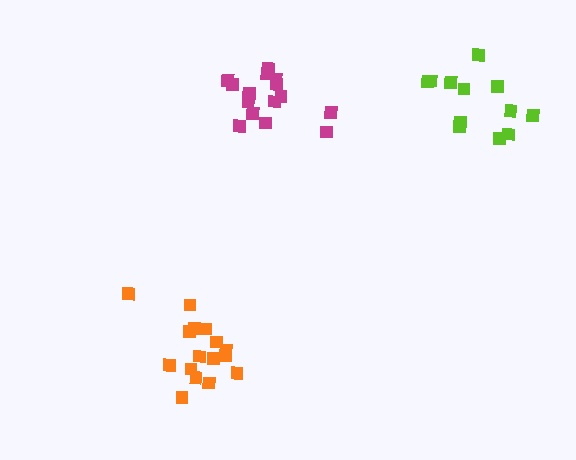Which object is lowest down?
The orange cluster is bottommost.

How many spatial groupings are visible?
There are 3 spatial groupings.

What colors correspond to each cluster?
The clusters are colored: orange, magenta, lime.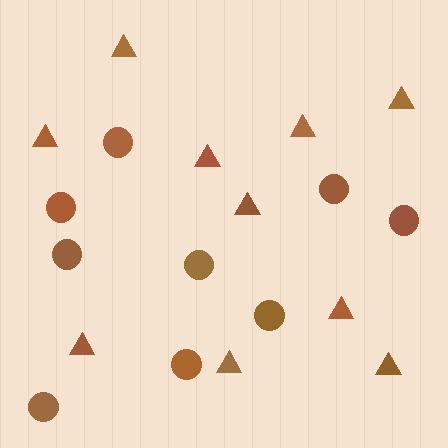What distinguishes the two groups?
There are 2 groups: one group of triangles (10) and one group of circles (9).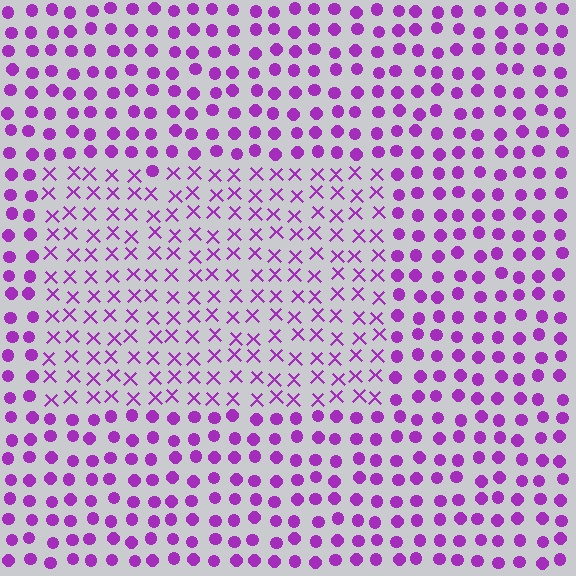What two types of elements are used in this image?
The image uses X marks inside the rectangle region and circles outside it.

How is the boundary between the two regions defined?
The boundary is defined by a change in element shape: X marks inside vs. circles outside. All elements share the same color and spacing.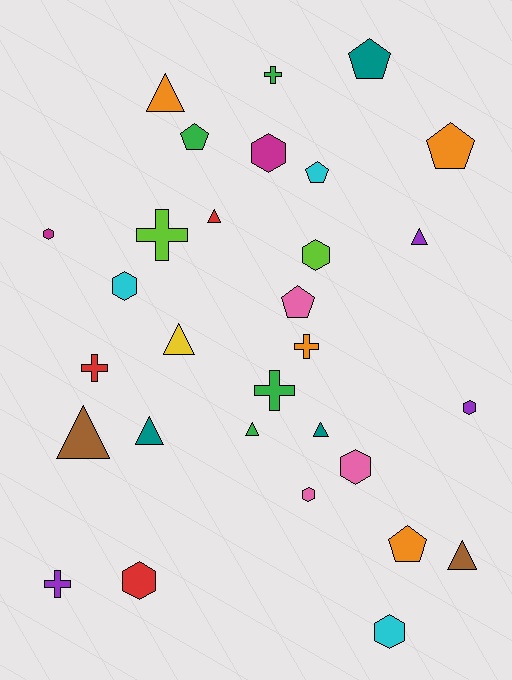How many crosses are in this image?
There are 6 crosses.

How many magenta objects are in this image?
There are 2 magenta objects.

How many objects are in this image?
There are 30 objects.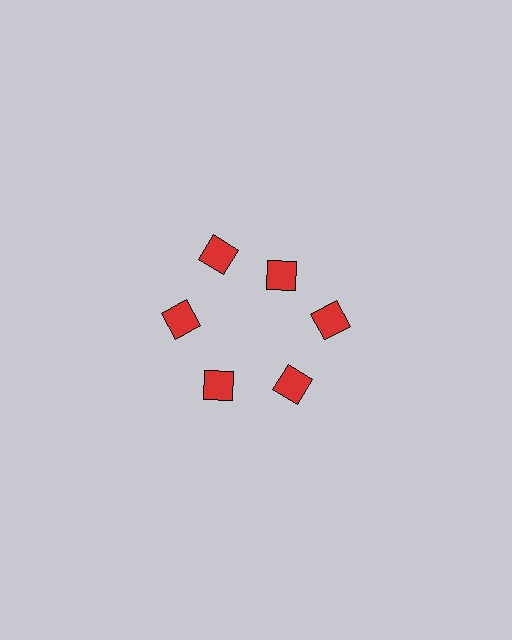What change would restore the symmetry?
The symmetry would be restored by moving it outward, back onto the ring so that all 6 squares sit at equal angles and equal distance from the center.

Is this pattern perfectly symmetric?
No. The 6 red squares are arranged in a ring, but one element near the 1 o'clock position is pulled inward toward the center, breaking the 6-fold rotational symmetry.